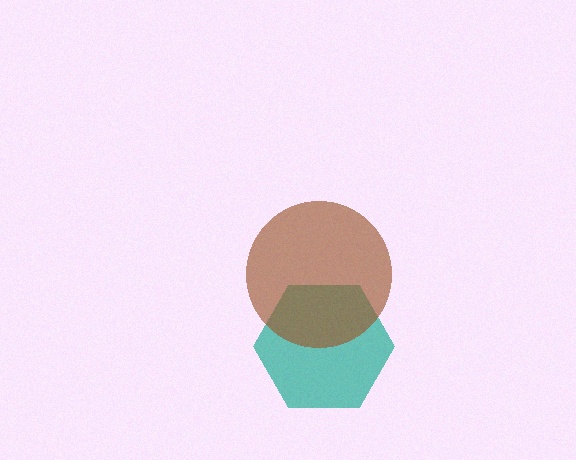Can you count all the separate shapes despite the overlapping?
Yes, there are 2 separate shapes.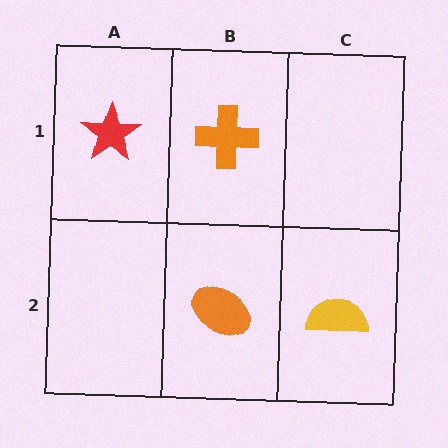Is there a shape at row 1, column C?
No, that cell is empty.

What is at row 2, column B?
An orange ellipse.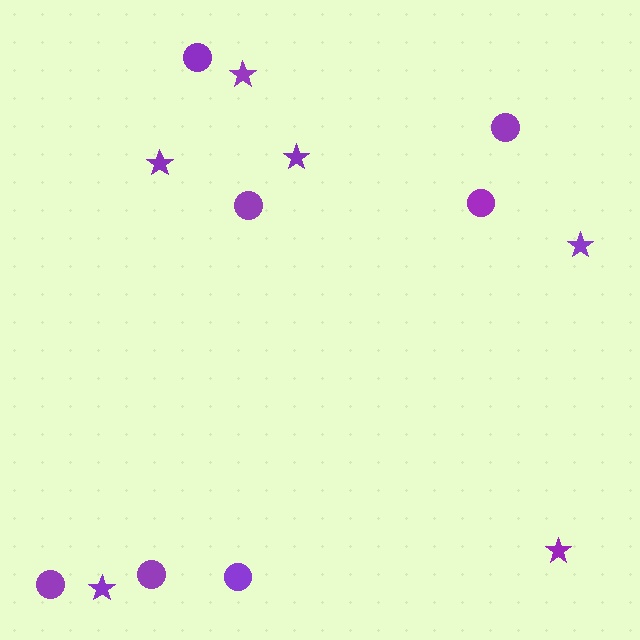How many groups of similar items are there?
There are 2 groups: one group of circles (7) and one group of stars (6).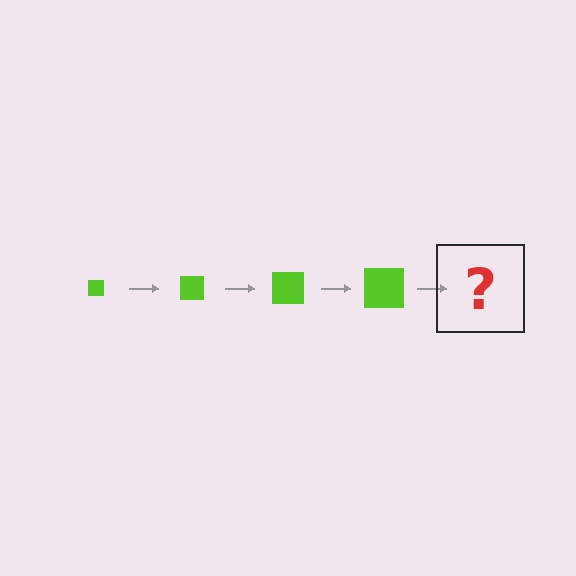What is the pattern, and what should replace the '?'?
The pattern is that the square gets progressively larger each step. The '?' should be a lime square, larger than the previous one.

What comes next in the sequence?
The next element should be a lime square, larger than the previous one.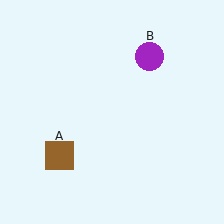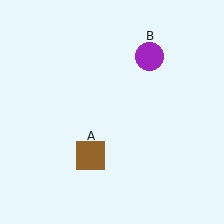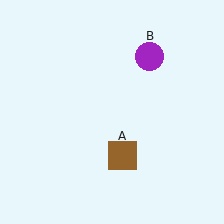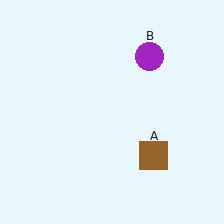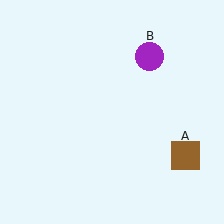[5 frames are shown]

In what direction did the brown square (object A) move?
The brown square (object A) moved right.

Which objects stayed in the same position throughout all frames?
Purple circle (object B) remained stationary.